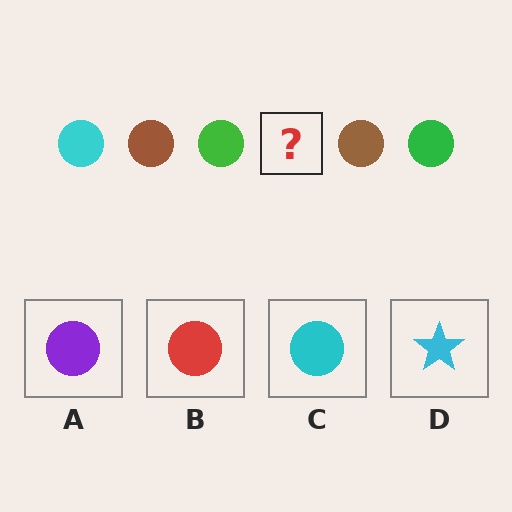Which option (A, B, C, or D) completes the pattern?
C.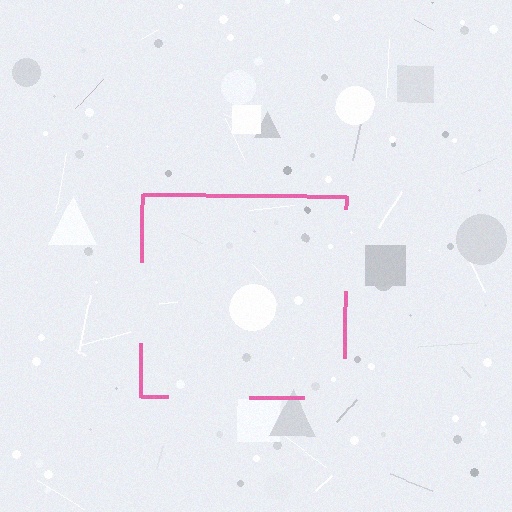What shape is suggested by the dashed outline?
The dashed outline suggests a square.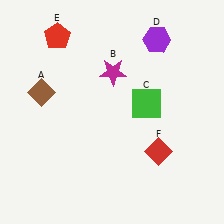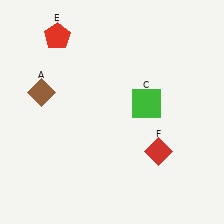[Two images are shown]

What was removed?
The magenta star (B), the purple hexagon (D) were removed in Image 2.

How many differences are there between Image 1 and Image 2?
There are 2 differences between the two images.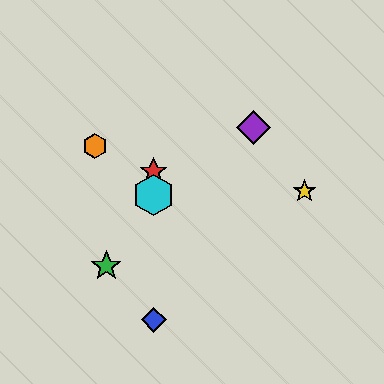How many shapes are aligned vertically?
3 shapes (the red star, the blue diamond, the cyan hexagon) are aligned vertically.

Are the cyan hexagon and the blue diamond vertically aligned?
Yes, both are at x≈154.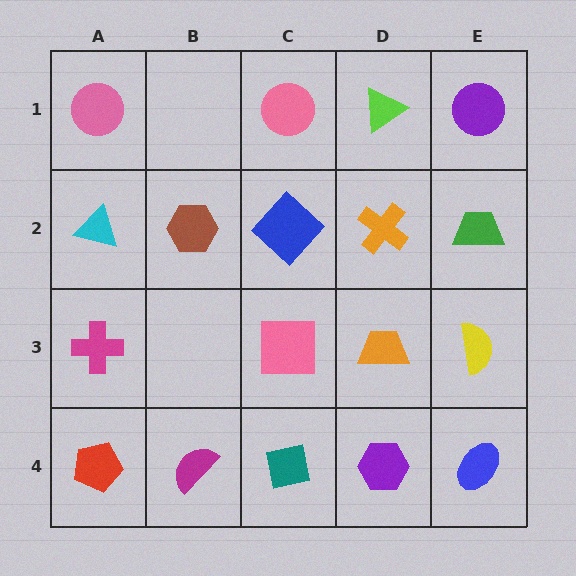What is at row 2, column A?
A cyan triangle.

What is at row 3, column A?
A magenta cross.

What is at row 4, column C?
A teal square.